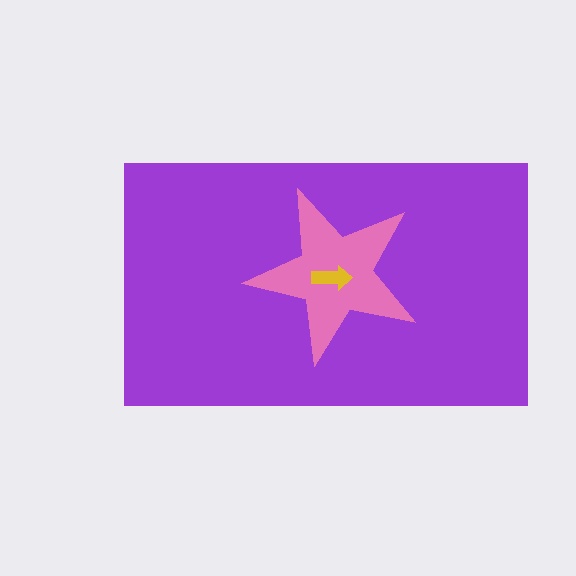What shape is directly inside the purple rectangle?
The pink star.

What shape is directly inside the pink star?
The yellow arrow.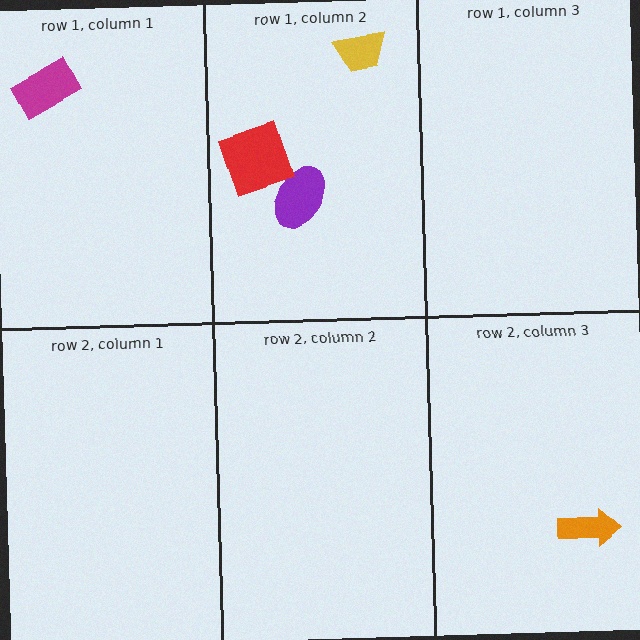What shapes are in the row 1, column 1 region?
The magenta rectangle.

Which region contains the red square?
The row 1, column 2 region.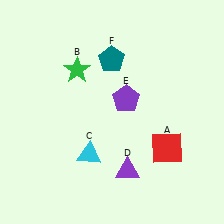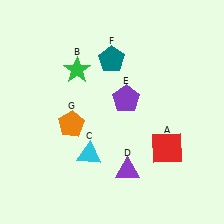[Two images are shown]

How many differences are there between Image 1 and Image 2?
There is 1 difference between the two images.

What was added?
An orange pentagon (G) was added in Image 2.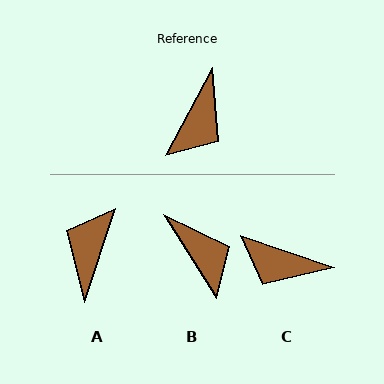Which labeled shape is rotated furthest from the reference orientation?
A, about 170 degrees away.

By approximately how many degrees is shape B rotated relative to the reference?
Approximately 60 degrees counter-clockwise.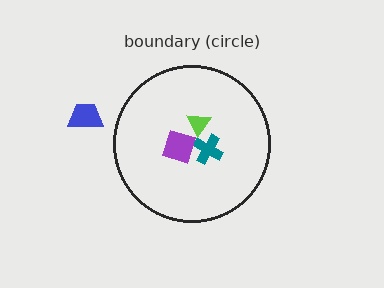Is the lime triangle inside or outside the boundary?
Inside.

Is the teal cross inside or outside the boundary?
Inside.